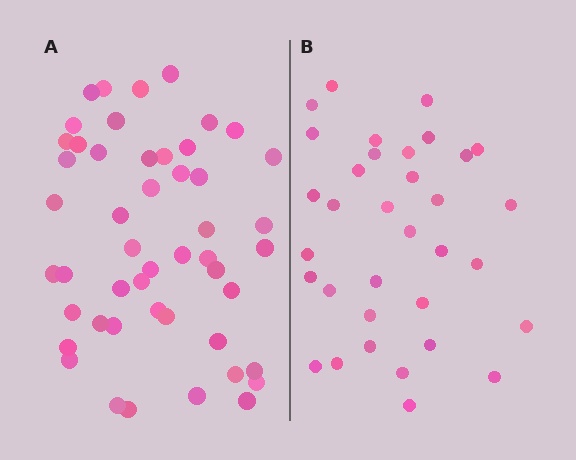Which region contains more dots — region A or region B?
Region A (the left region) has more dots.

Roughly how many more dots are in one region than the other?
Region A has approximately 15 more dots than region B.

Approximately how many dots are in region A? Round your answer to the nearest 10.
About 50 dots. (The exact count is 49, which rounds to 50.)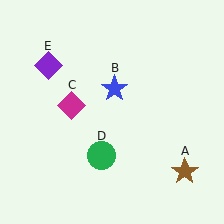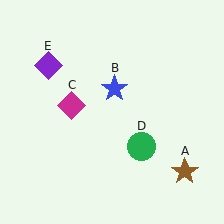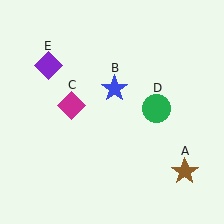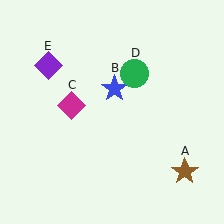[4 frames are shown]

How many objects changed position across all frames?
1 object changed position: green circle (object D).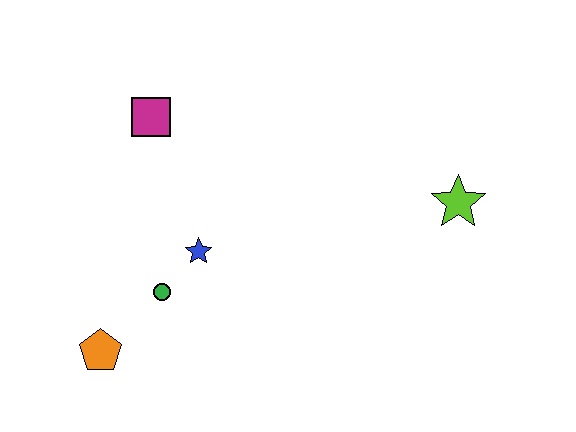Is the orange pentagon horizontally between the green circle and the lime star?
No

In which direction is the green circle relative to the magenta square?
The green circle is below the magenta square.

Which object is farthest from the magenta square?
The lime star is farthest from the magenta square.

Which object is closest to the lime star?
The blue star is closest to the lime star.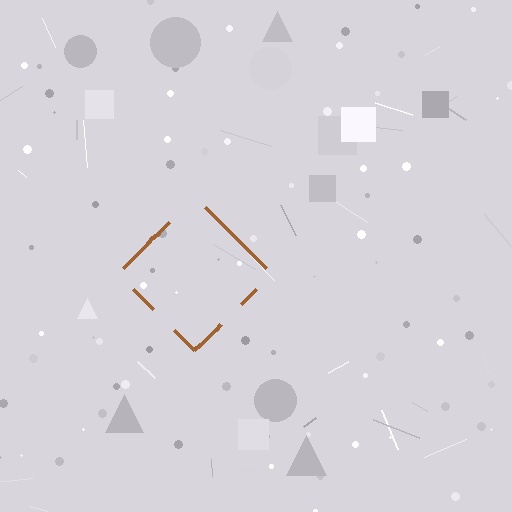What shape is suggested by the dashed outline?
The dashed outline suggests a diamond.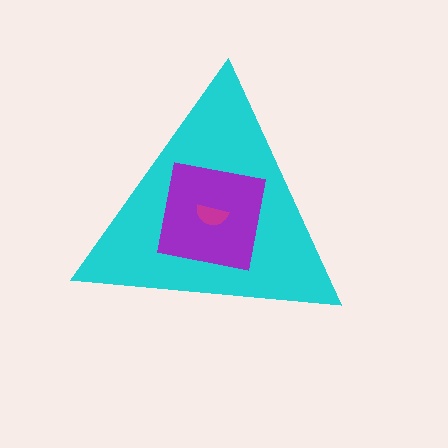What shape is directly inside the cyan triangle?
The purple square.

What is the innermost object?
The magenta semicircle.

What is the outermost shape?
The cyan triangle.